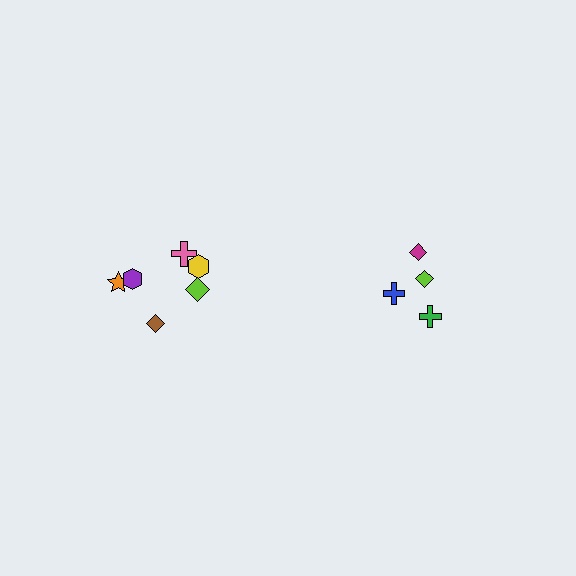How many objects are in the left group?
There are 6 objects.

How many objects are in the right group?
There are 4 objects.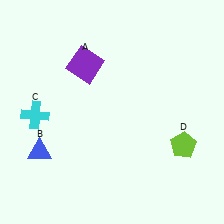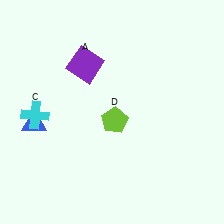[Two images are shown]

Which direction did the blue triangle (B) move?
The blue triangle (B) moved up.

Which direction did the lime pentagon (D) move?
The lime pentagon (D) moved left.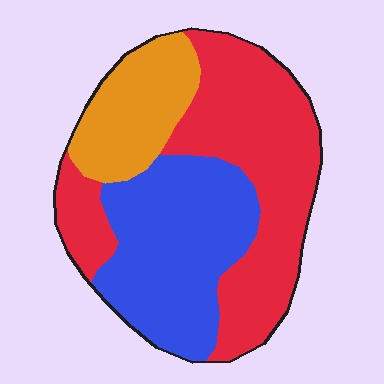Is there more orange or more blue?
Blue.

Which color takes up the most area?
Red, at roughly 45%.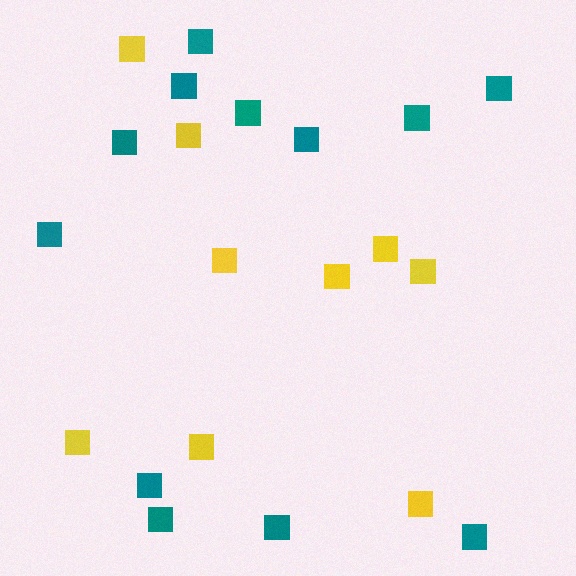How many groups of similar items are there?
There are 2 groups: one group of teal squares (12) and one group of yellow squares (9).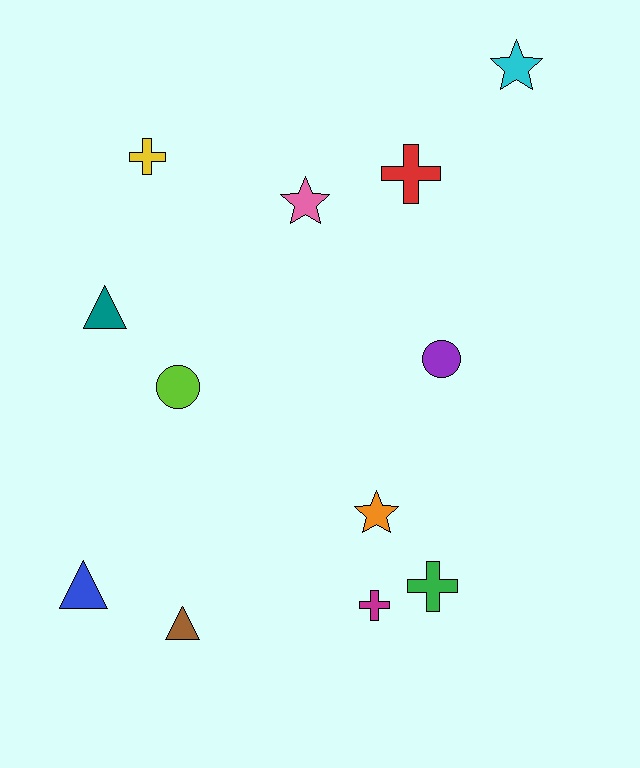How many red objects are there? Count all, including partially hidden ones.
There is 1 red object.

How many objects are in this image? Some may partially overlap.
There are 12 objects.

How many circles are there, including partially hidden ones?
There are 2 circles.